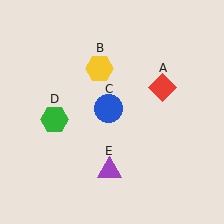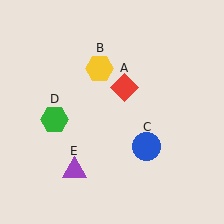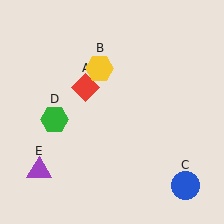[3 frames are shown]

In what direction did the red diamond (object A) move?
The red diamond (object A) moved left.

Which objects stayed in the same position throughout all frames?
Yellow hexagon (object B) and green hexagon (object D) remained stationary.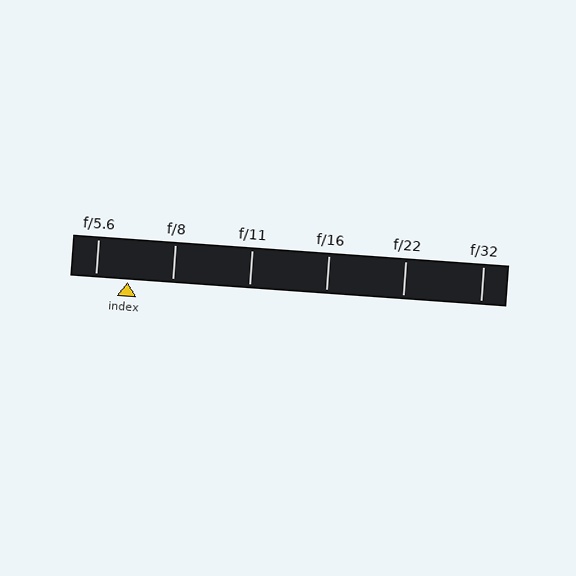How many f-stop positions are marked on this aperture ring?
There are 6 f-stop positions marked.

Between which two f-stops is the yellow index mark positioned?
The index mark is between f/5.6 and f/8.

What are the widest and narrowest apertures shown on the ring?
The widest aperture shown is f/5.6 and the narrowest is f/32.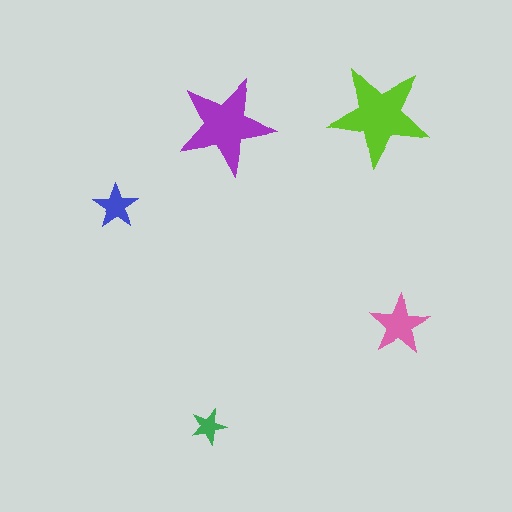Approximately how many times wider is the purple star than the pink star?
About 1.5 times wider.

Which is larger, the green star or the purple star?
The purple one.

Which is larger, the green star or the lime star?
The lime one.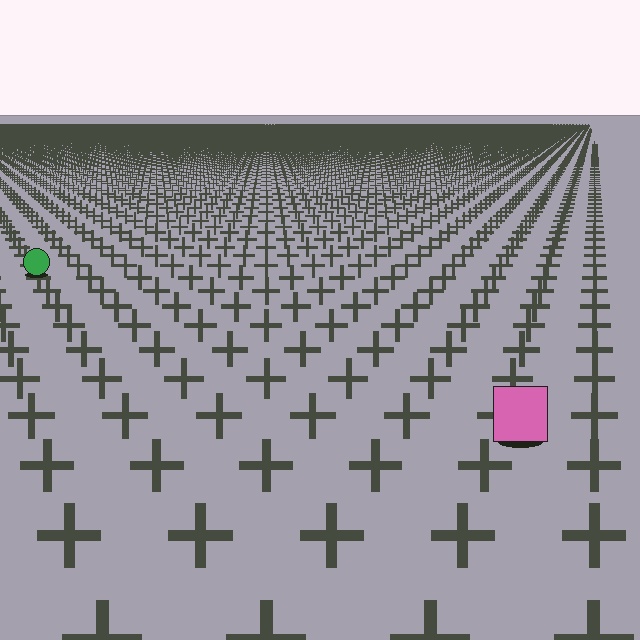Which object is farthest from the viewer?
The green circle is farthest from the viewer. It appears smaller and the ground texture around it is denser.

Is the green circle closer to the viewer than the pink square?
No. The pink square is closer — you can tell from the texture gradient: the ground texture is coarser near it.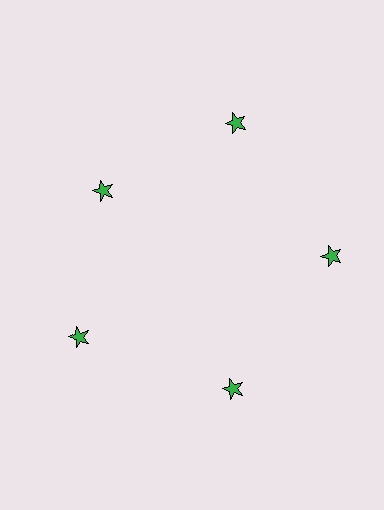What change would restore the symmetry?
The symmetry would be restored by moving it outward, back onto the ring so that all 5 stars sit at equal angles and equal distance from the center.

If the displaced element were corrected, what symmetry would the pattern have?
It would have 5-fold rotational symmetry — the pattern would map onto itself every 72 degrees.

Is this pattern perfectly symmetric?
No. The 5 green stars are arranged in a ring, but one element near the 10 o'clock position is pulled inward toward the center, breaking the 5-fold rotational symmetry.